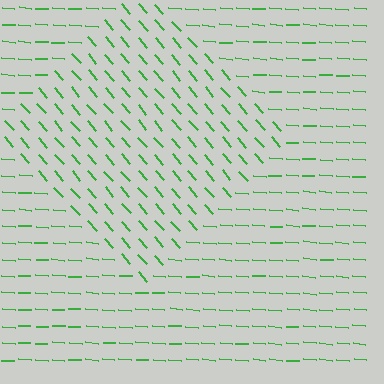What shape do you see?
I see a diamond.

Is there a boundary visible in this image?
Yes, there is a texture boundary formed by a change in line orientation.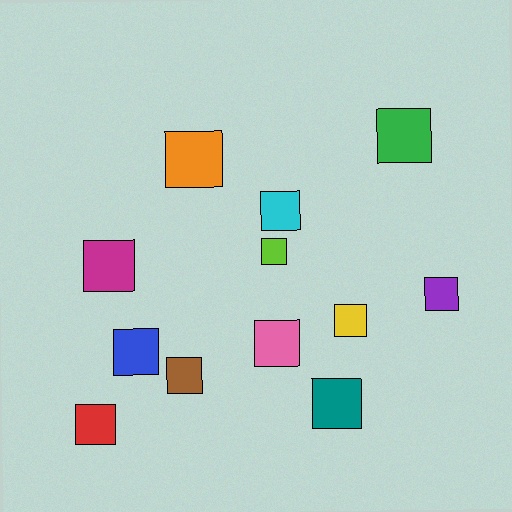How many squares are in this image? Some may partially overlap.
There are 12 squares.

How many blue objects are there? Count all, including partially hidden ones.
There is 1 blue object.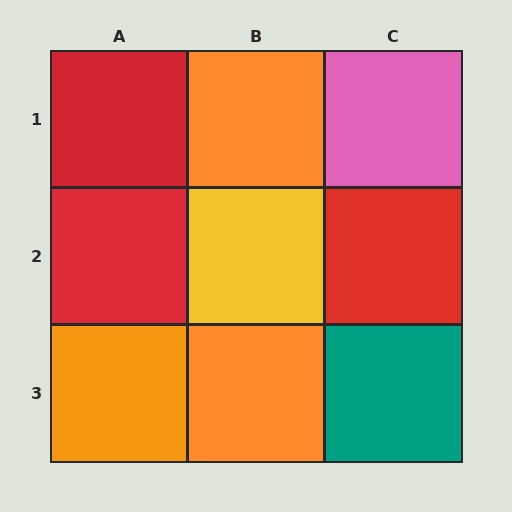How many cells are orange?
3 cells are orange.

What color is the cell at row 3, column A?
Orange.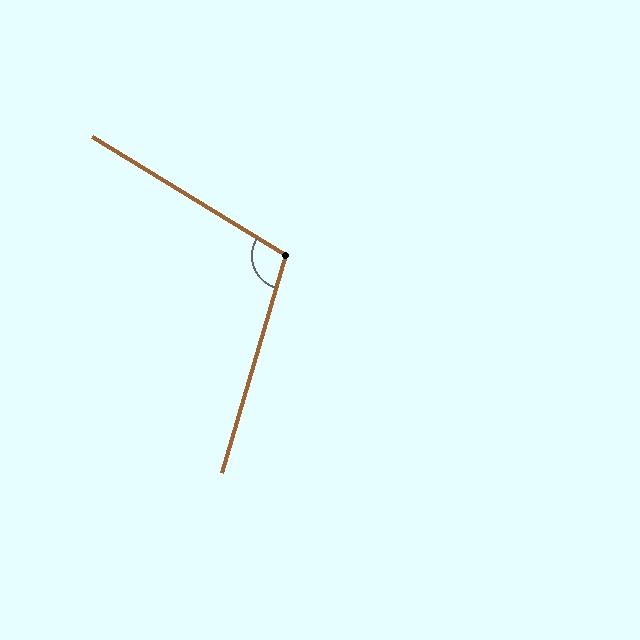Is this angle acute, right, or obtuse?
It is obtuse.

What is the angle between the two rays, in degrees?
Approximately 105 degrees.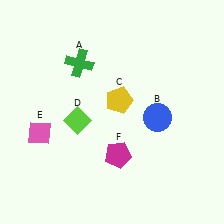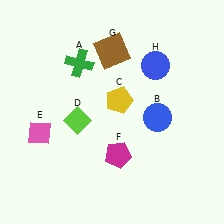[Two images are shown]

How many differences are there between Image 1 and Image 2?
There are 2 differences between the two images.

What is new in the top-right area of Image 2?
A brown square (G) was added in the top-right area of Image 2.